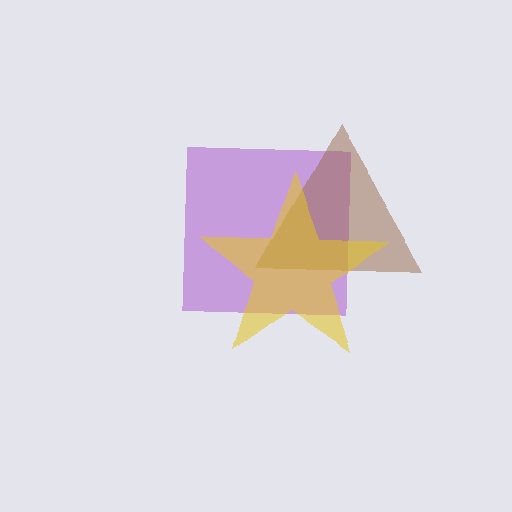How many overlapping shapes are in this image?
There are 3 overlapping shapes in the image.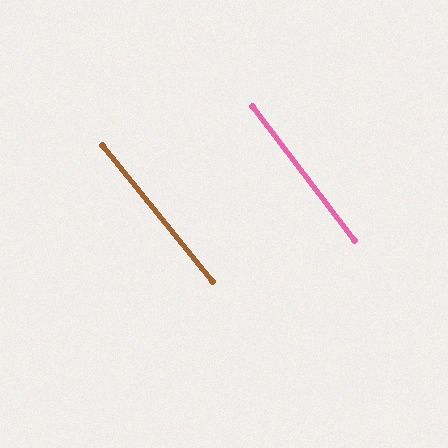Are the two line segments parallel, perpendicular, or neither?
Parallel — their directions differ by only 1.8°.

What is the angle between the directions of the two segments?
Approximately 2 degrees.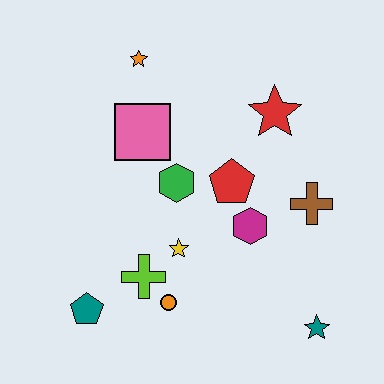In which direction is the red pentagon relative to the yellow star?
The red pentagon is above the yellow star.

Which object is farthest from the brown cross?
The teal pentagon is farthest from the brown cross.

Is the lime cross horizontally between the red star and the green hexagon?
No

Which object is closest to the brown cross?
The magenta hexagon is closest to the brown cross.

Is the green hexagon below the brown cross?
No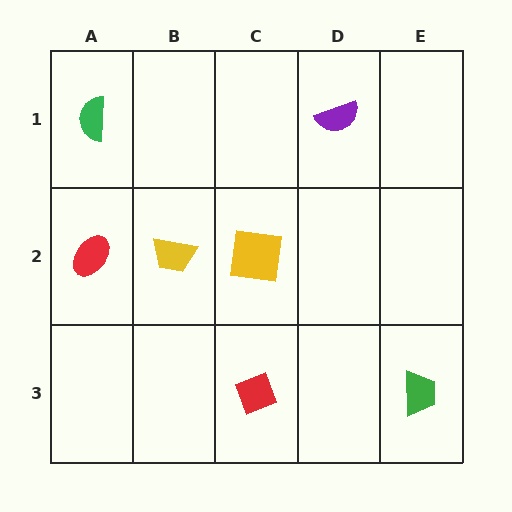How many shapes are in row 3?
2 shapes.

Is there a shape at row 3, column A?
No, that cell is empty.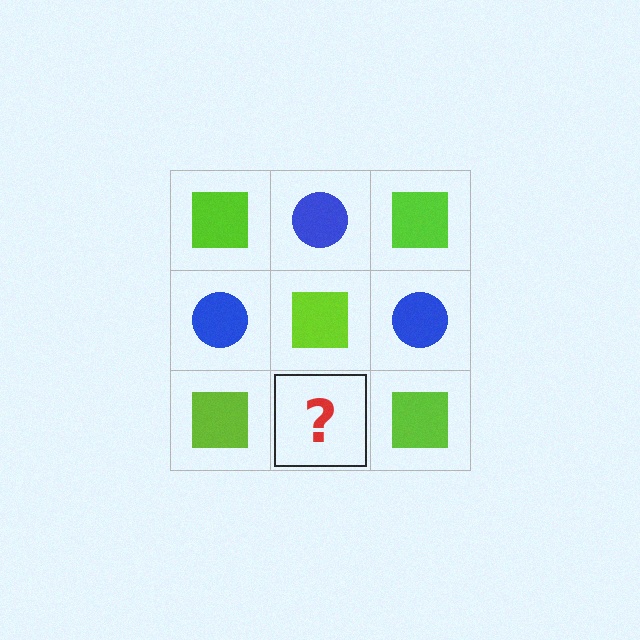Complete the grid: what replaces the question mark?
The question mark should be replaced with a blue circle.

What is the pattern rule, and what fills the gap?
The rule is that it alternates lime square and blue circle in a checkerboard pattern. The gap should be filled with a blue circle.